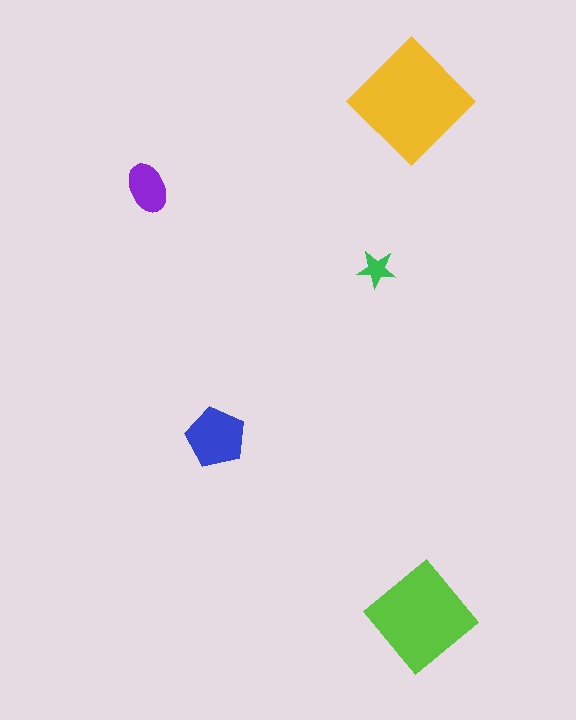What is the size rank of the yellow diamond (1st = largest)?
1st.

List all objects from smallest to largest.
The green star, the purple ellipse, the blue pentagon, the lime diamond, the yellow diamond.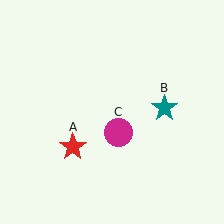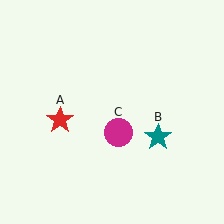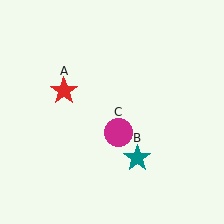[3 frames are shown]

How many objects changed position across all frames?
2 objects changed position: red star (object A), teal star (object B).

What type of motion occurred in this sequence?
The red star (object A), teal star (object B) rotated clockwise around the center of the scene.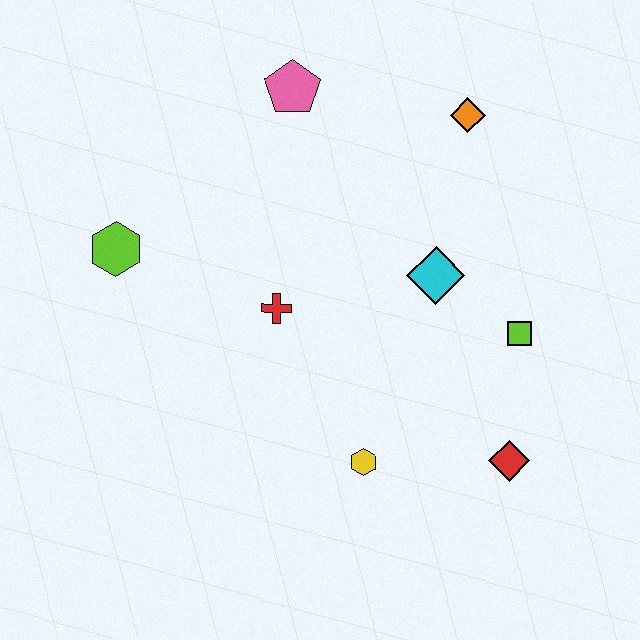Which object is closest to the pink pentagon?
The orange diamond is closest to the pink pentagon.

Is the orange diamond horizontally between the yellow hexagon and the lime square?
Yes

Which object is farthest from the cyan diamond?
The lime hexagon is farthest from the cyan diamond.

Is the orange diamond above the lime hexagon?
Yes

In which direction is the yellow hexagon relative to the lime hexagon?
The yellow hexagon is to the right of the lime hexagon.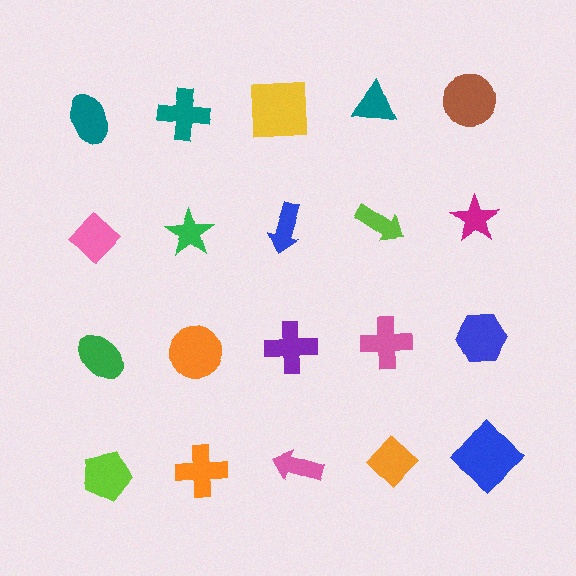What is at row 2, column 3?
A blue arrow.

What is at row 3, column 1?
A green ellipse.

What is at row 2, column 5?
A magenta star.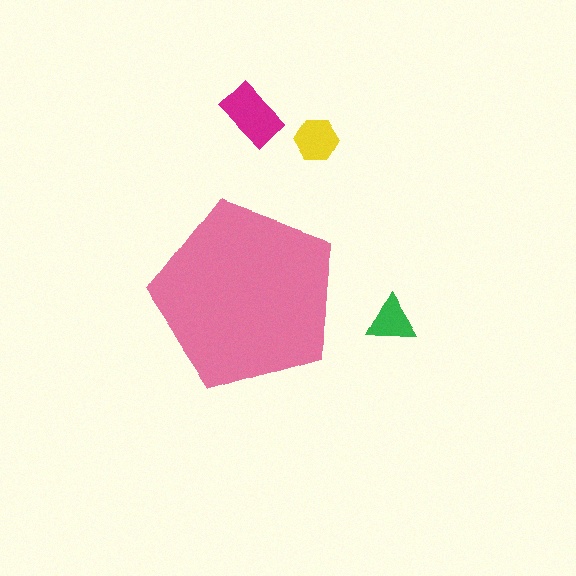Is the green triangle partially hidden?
No, the green triangle is fully visible.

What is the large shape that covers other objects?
A pink pentagon.